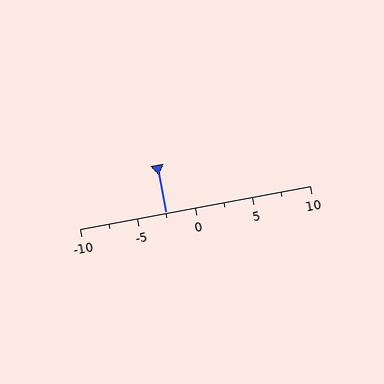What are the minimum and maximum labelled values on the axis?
The axis runs from -10 to 10.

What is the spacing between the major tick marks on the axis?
The major ticks are spaced 5 apart.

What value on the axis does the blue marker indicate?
The marker indicates approximately -2.5.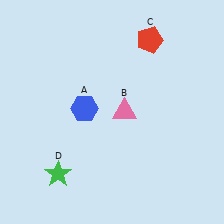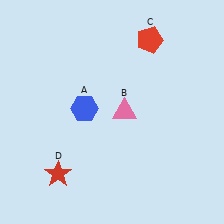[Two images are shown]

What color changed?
The star (D) changed from green in Image 1 to red in Image 2.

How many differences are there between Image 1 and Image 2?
There is 1 difference between the two images.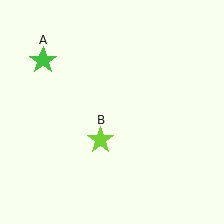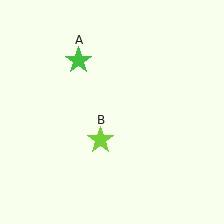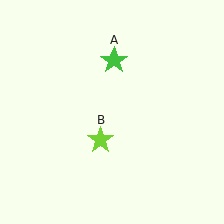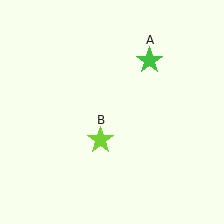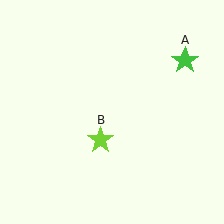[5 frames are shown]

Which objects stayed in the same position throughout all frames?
Lime star (object B) remained stationary.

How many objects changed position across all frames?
1 object changed position: green star (object A).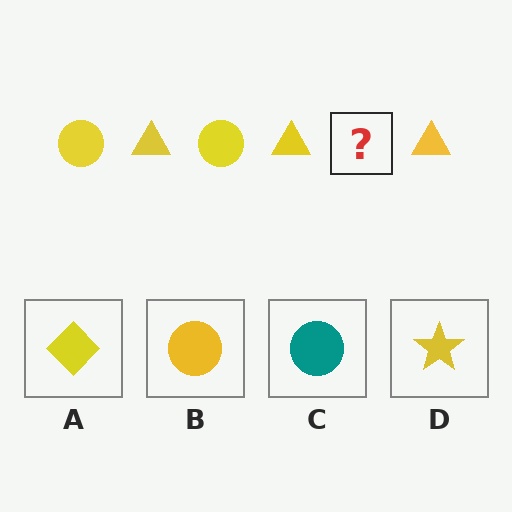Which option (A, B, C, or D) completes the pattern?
B.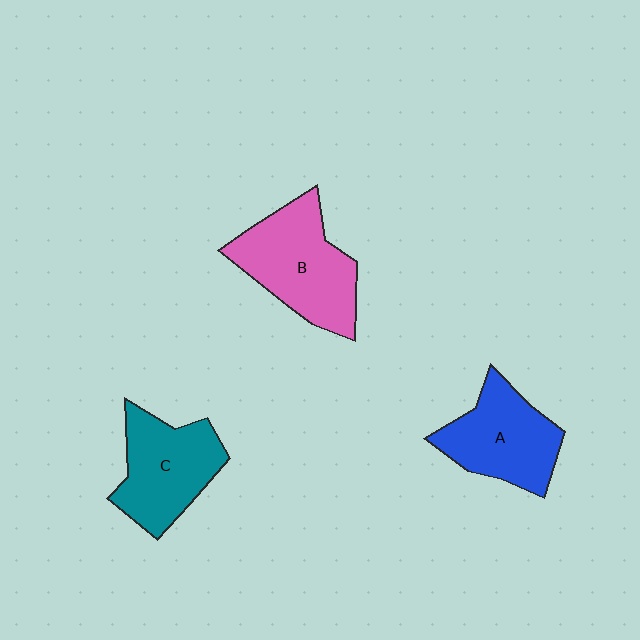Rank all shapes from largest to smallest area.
From largest to smallest: B (pink), C (teal), A (blue).